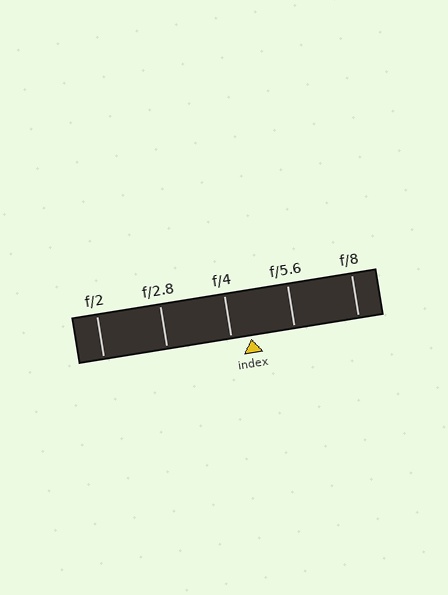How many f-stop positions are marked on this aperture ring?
There are 5 f-stop positions marked.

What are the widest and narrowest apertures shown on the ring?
The widest aperture shown is f/2 and the narrowest is f/8.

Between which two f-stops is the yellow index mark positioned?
The index mark is between f/4 and f/5.6.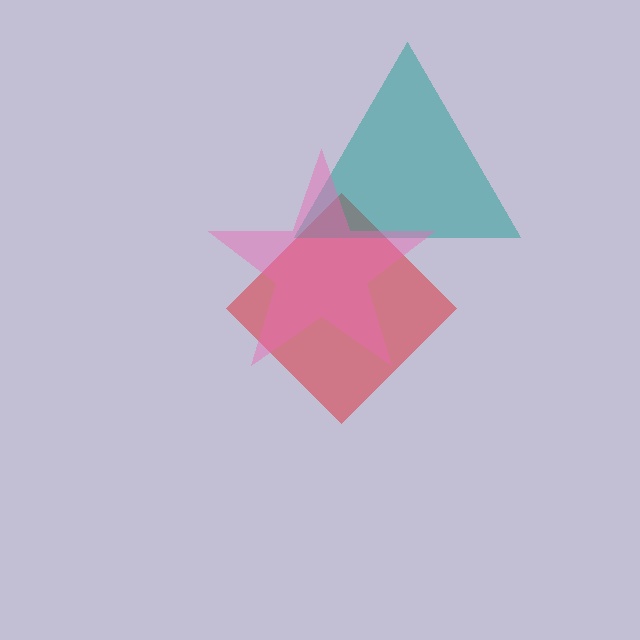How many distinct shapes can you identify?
There are 3 distinct shapes: a red diamond, a teal triangle, a pink star.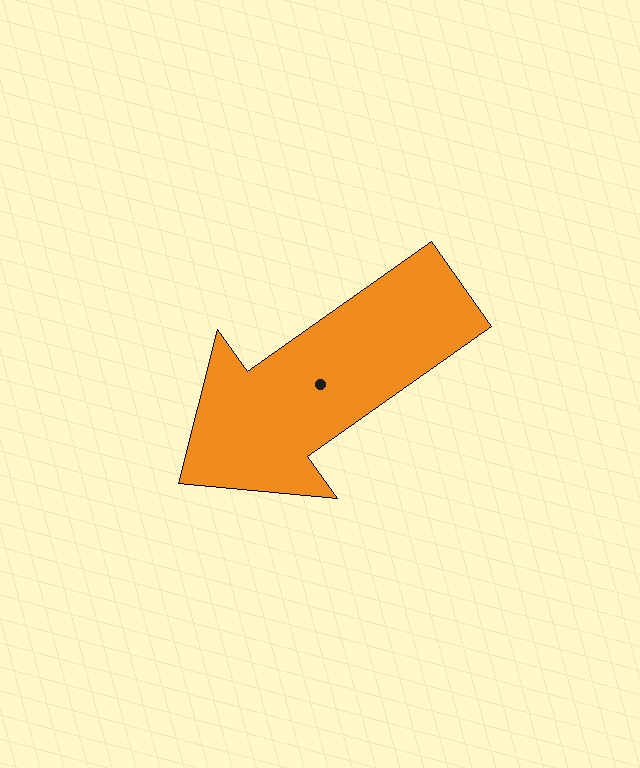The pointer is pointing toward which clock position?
Roughly 8 o'clock.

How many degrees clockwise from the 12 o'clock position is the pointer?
Approximately 235 degrees.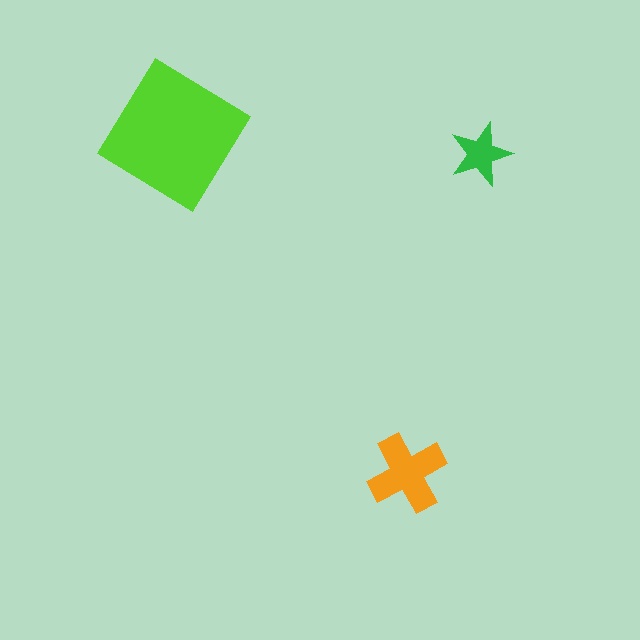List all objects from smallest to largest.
The green star, the orange cross, the lime diamond.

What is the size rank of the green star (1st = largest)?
3rd.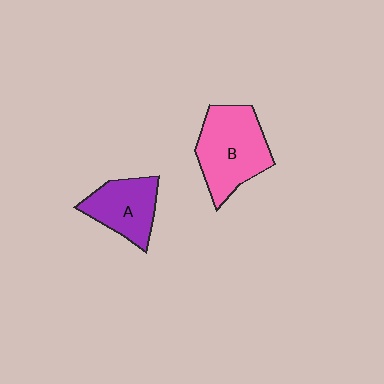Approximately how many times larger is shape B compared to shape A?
Approximately 1.4 times.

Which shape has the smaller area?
Shape A (purple).